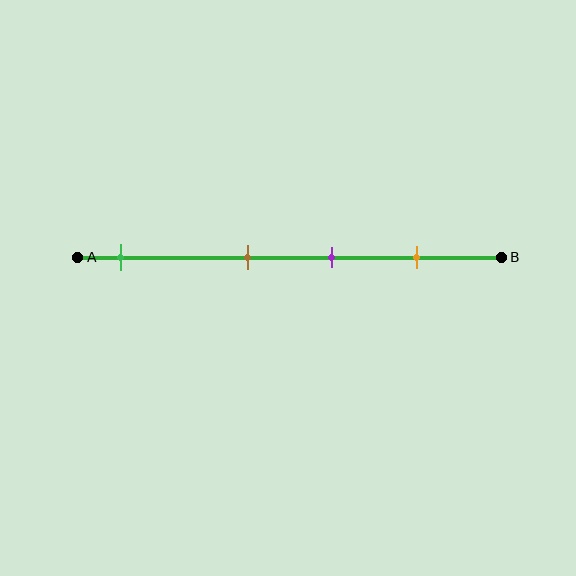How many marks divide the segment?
There are 4 marks dividing the segment.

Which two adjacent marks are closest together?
The brown and purple marks are the closest adjacent pair.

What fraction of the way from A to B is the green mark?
The green mark is approximately 10% (0.1) of the way from A to B.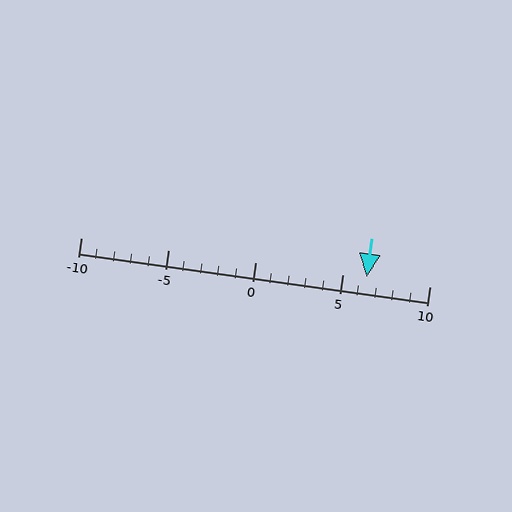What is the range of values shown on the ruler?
The ruler shows values from -10 to 10.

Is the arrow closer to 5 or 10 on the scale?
The arrow is closer to 5.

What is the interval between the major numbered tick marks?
The major tick marks are spaced 5 units apart.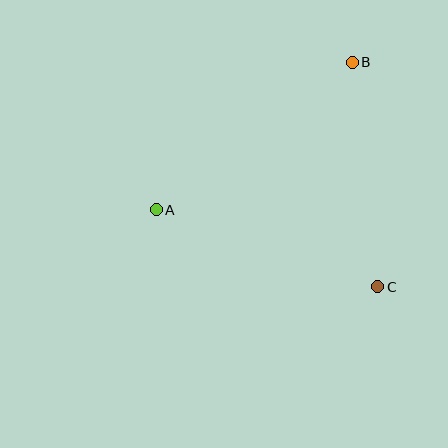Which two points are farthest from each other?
Points A and B are farthest from each other.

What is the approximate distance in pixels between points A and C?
The distance between A and C is approximately 234 pixels.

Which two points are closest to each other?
Points B and C are closest to each other.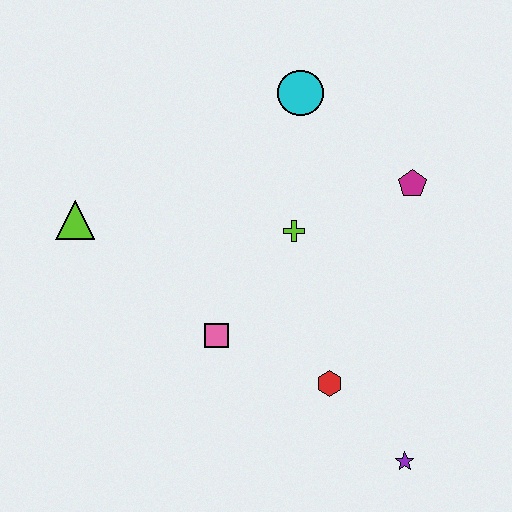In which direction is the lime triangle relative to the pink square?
The lime triangle is to the left of the pink square.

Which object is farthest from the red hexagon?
The lime triangle is farthest from the red hexagon.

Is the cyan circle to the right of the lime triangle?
Yes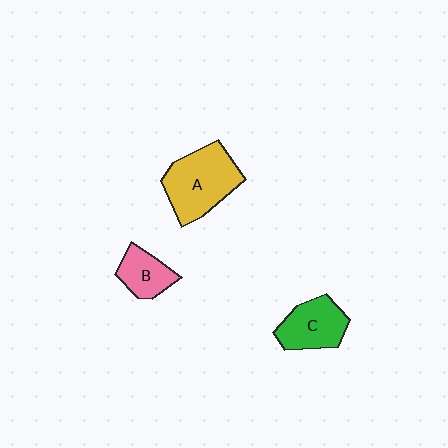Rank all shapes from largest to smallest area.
From largest to smallest: A (yellow), C (green), B (pink).